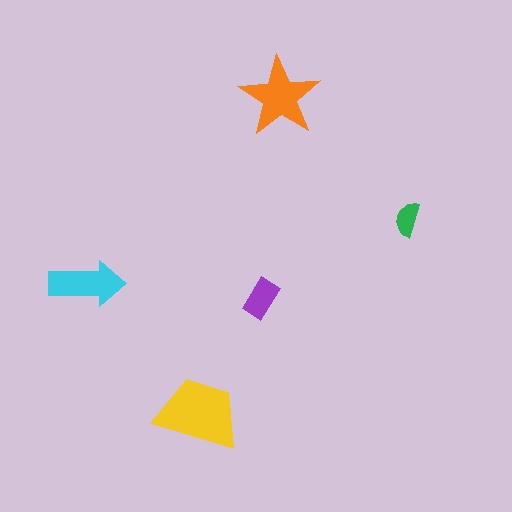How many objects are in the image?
There are 5 objects in the image.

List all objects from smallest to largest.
The green semicircle, the purple rectangle, the cyan arrow, the orange star, the yellow trapezoid.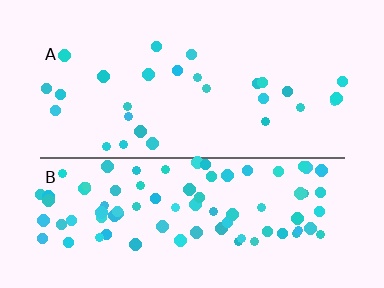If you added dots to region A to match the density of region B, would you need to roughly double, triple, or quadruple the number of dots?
Approximately triple.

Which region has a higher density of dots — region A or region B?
B (the bottom).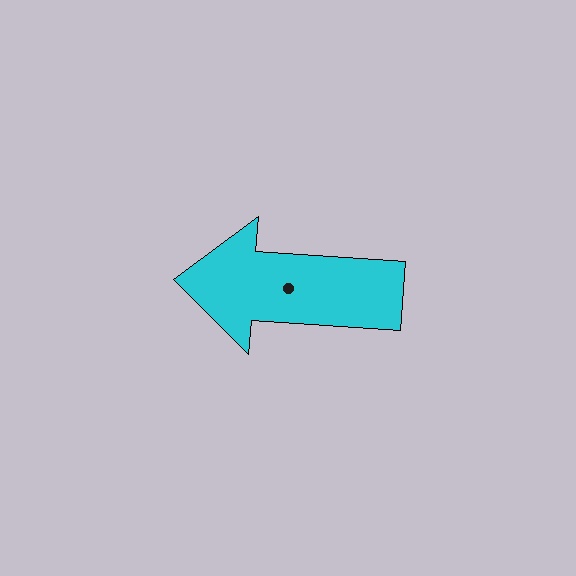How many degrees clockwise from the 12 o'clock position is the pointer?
Approximately 274 degrees.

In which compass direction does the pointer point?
West.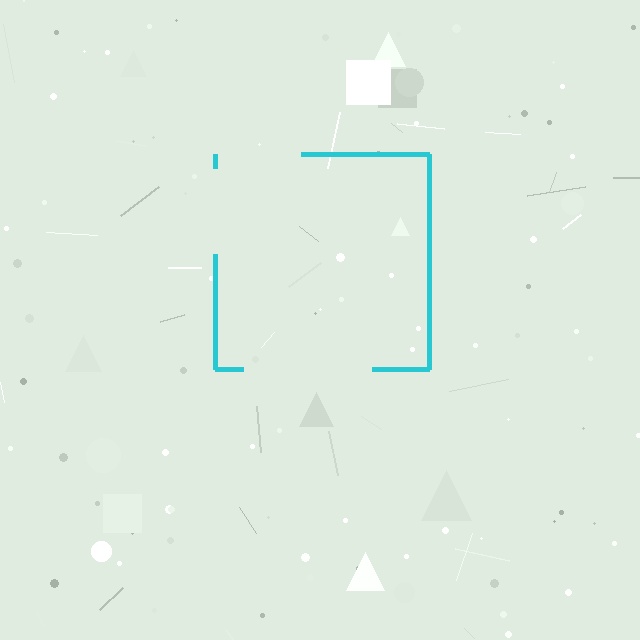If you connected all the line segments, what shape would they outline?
They would outline a square.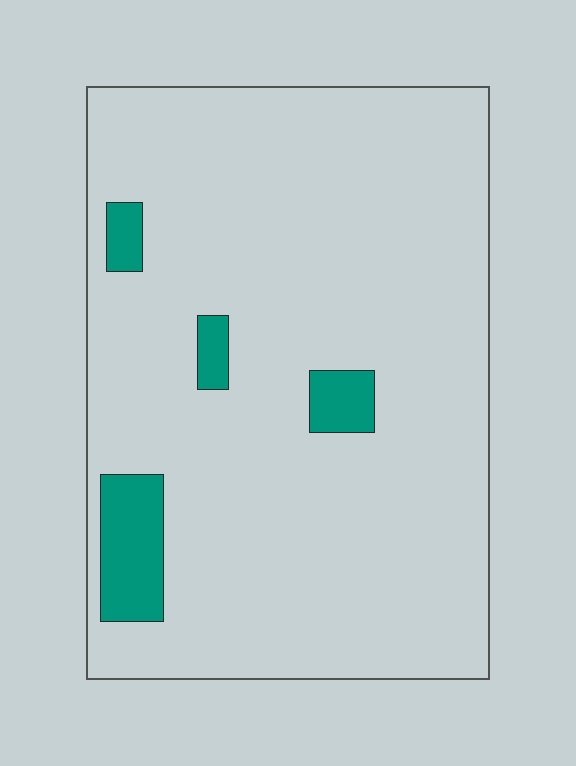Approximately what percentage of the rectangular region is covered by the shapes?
Approximately 10%.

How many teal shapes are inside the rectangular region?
4.